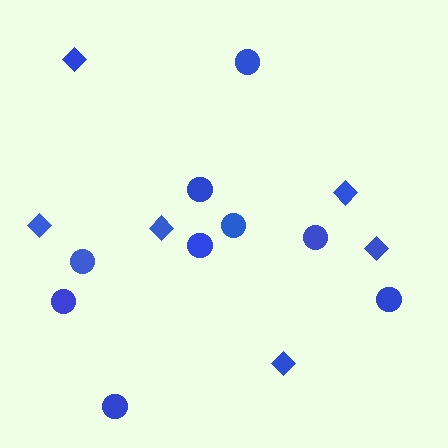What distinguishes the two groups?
There are 2 groups: one group of diamonds (6) and one group of circles (9).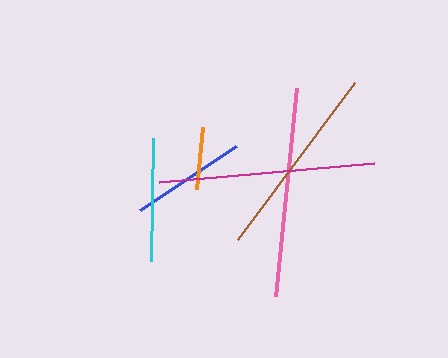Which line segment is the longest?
The magenta line is the longest at approximately 216 pixels.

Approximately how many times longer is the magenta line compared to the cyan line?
The magenta line is approximately 1.8 times the length of the cyan line.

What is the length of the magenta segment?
The magenta segment is approximately 216 pixels long.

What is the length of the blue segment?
The blue segment is approximately 115 pixels long.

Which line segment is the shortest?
The orange line is the shortest at approximately 63 pixels.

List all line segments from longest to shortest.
From longest to shortest: magenta, pink, brown, cyan, blue, orange.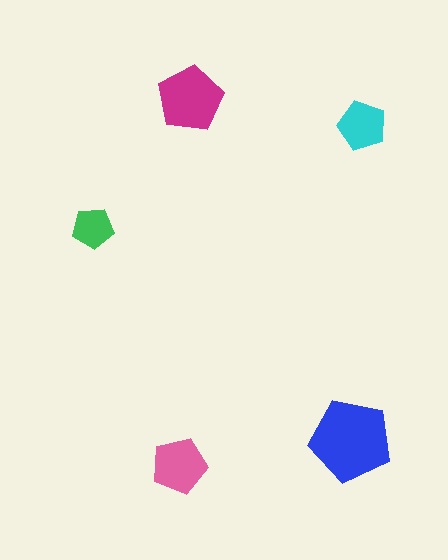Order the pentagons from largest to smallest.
the blue one, the magenta one, the pink one, the cyan one, the green one.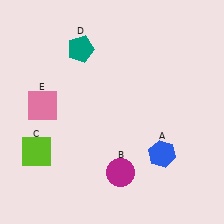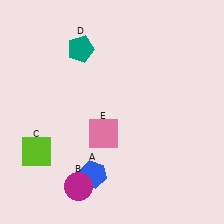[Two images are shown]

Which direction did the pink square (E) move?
The pink square (E) moved right.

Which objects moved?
The objects that moved are: the blue hexagon (A), the magenta circle (B), the pink square (E).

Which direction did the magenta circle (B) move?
The magenta circle (B) moved left.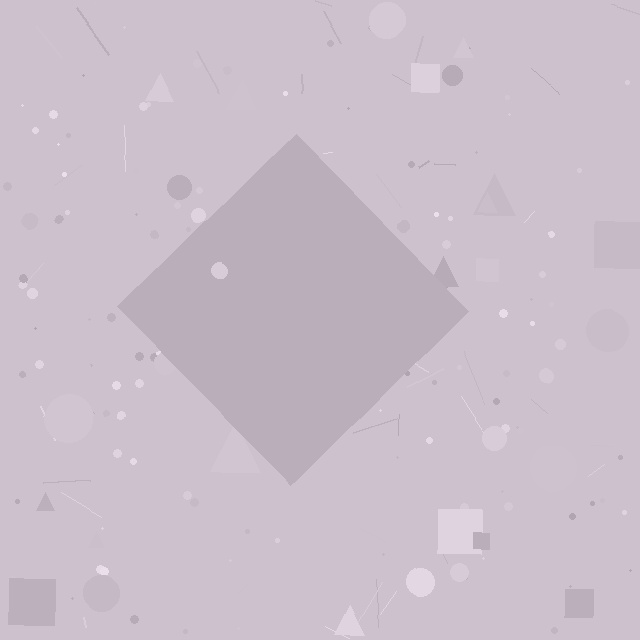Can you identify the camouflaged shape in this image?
The camouflaged shape is a diamond.